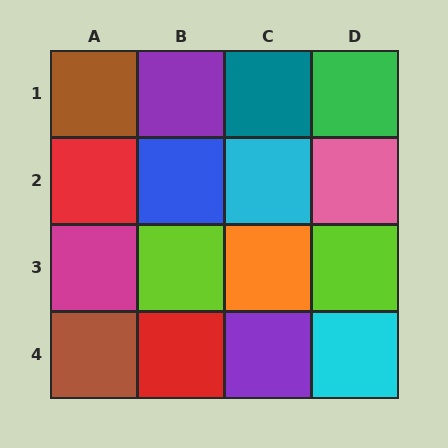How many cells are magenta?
1 cell is magenta.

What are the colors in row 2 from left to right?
Red, blue, cyan, pink.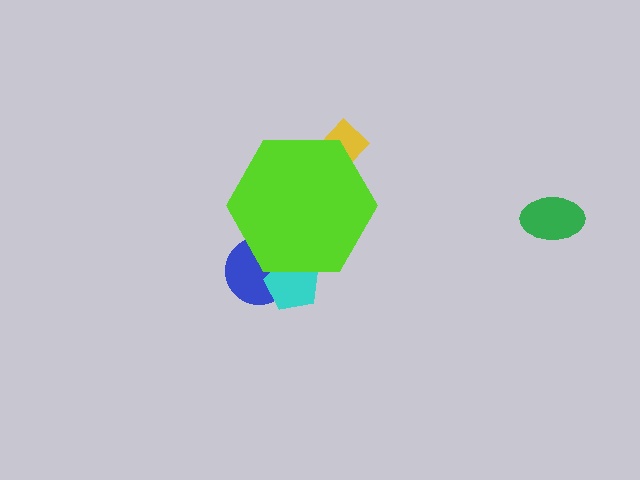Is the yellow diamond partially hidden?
Yes, the yellow diamond is partially hidden behind the lime hexagon.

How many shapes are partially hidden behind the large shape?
3 shapes are partially hidden.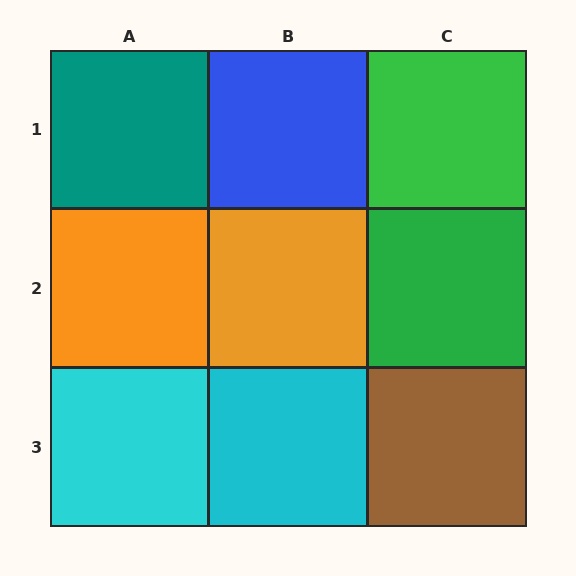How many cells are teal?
1 cell is teal.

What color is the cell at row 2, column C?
Green.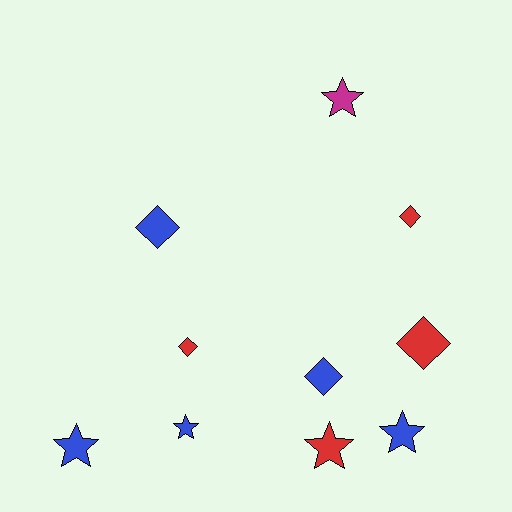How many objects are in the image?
There are 10 objects.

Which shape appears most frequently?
Star, with 5 objects.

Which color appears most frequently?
Blue, with 5 objects.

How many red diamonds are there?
There are 3 red diamonds.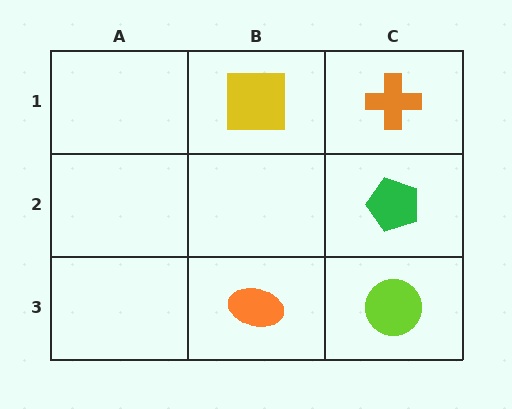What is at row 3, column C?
A lime circle.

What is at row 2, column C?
A green pentagon.